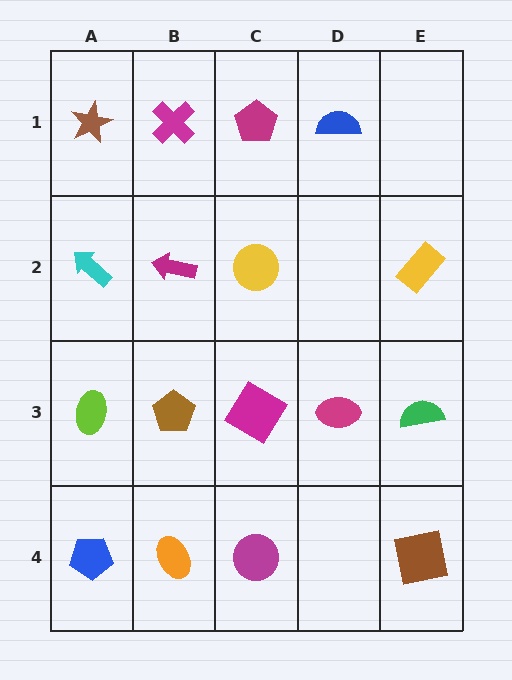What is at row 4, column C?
A magenta circle.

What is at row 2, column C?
A yellow circle.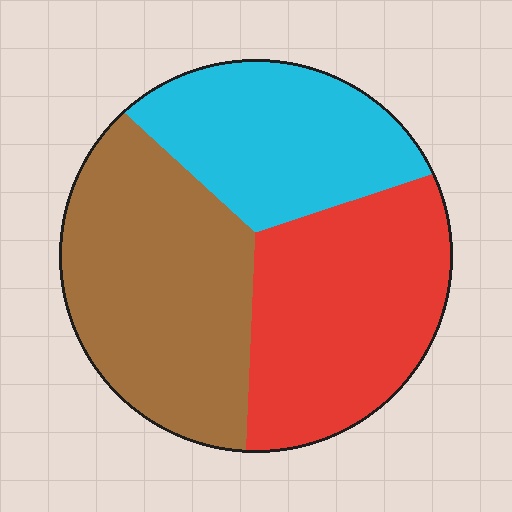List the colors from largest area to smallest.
From largest to smallest: brown, red, cyan.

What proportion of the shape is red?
Red takes up about one third (1/3) of the shape.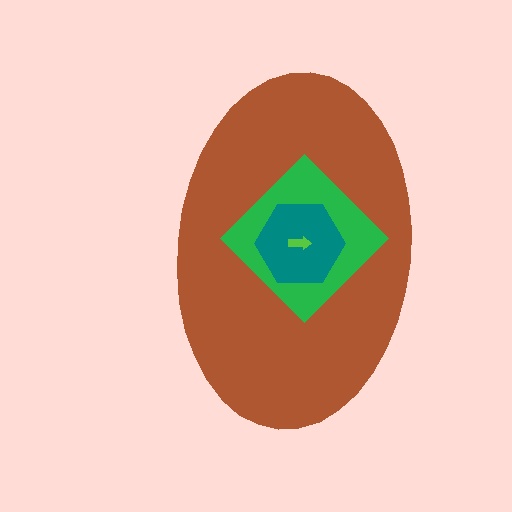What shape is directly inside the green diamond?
The teal hexagon.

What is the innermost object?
The lime arrow.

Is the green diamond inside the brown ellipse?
Yes.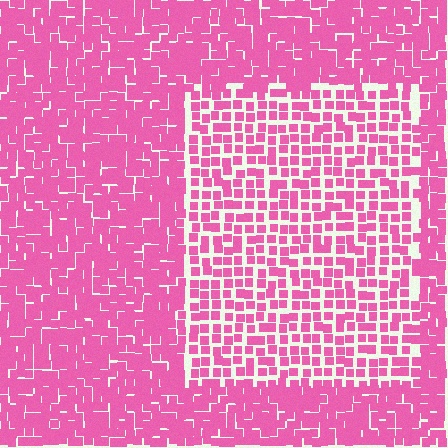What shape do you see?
I see a rectangle.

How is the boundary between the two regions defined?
The boundary is defined by a change in element density (approximately 1.7x ratio). All elements are the same color, size, and shape.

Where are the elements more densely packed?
The elements are more densely packed outside the rectangle boundary.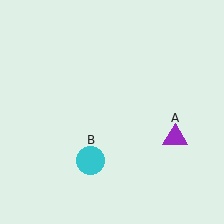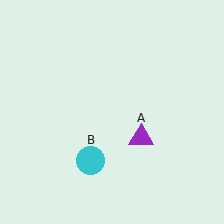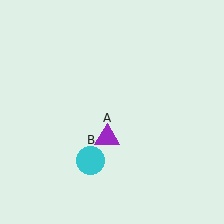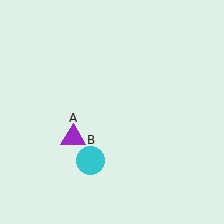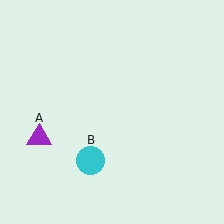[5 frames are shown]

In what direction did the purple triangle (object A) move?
The purple triangle (object A) moved left.